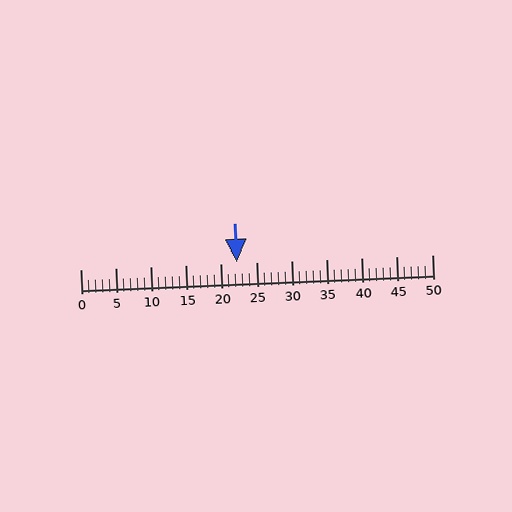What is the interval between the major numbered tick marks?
The major tick marks are spaced 5 units apart.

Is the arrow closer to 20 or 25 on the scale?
The arrow is closer to 20.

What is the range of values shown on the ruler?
The ruler shows values from 0 to 50.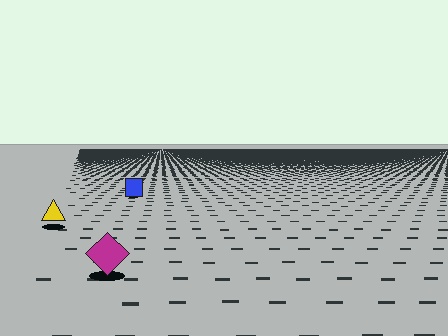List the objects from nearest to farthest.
From nearest to farthest: the magenta diamond, the yellow triangle, the blue square.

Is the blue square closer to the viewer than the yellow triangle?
No. The yellow triangle is closer — you can tell from the texture gradient: the ground texture is coarser near it.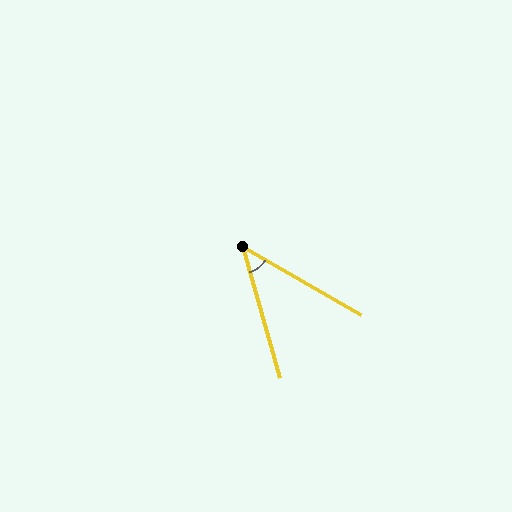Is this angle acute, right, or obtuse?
It is acute.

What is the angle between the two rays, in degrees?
Approximately 44 degrees.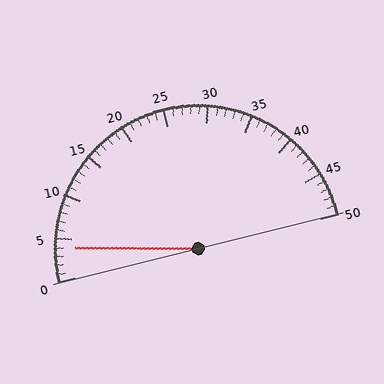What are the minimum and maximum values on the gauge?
The gauge ranges from 0 to 50.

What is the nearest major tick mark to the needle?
The nearest major tick mark is 5.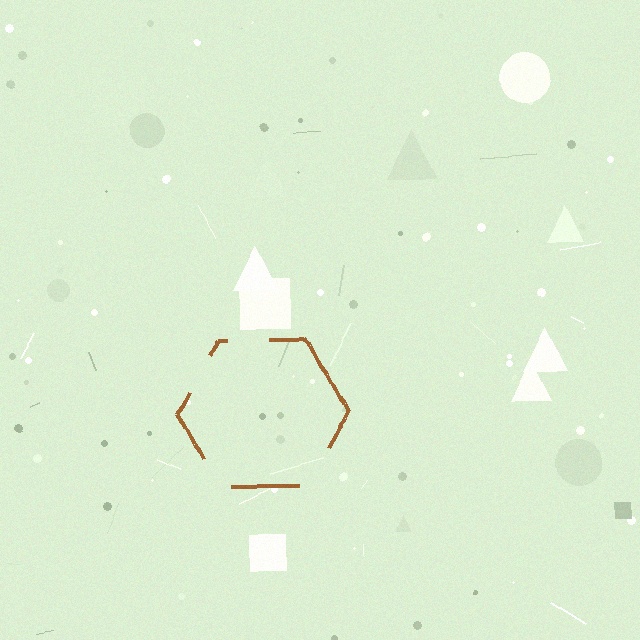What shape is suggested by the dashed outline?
The dashed outline suggests a hexagon.